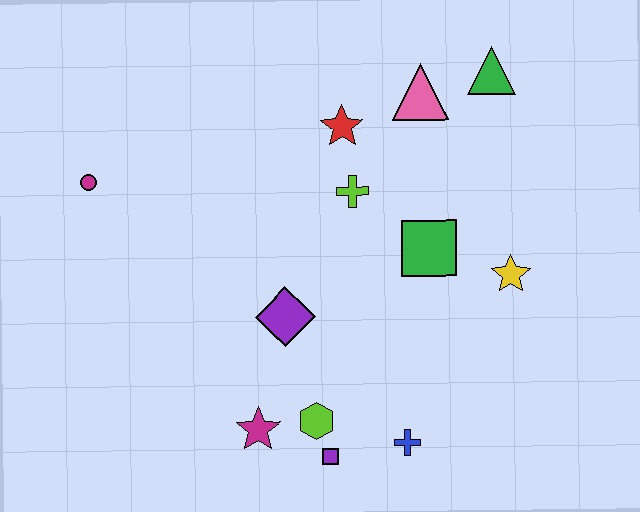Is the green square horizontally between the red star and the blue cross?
No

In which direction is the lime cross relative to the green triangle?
The lime cross is to the left of the green triangle.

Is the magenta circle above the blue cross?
Yes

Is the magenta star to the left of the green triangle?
Yes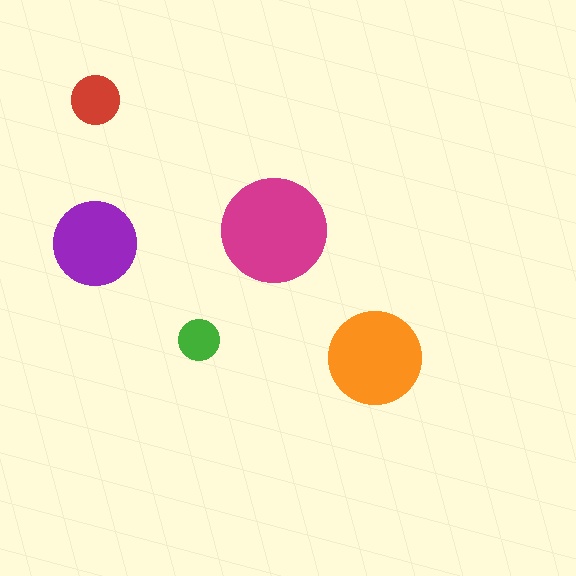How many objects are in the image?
There are 5 objects in the image.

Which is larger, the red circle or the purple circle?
The purple one.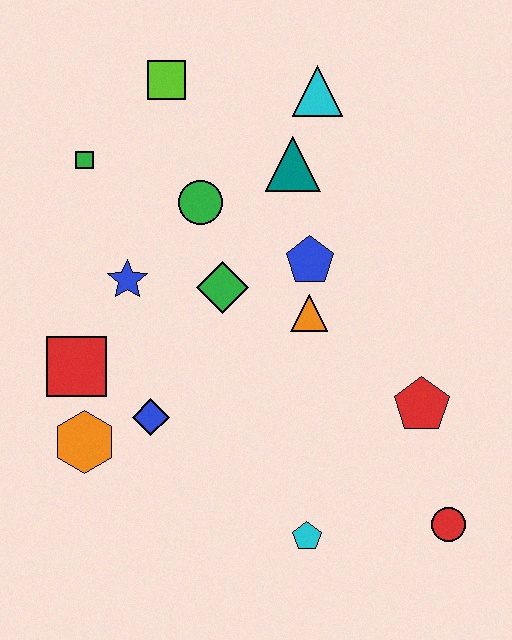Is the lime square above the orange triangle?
Yes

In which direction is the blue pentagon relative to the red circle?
The blue pentagon is above the red circle.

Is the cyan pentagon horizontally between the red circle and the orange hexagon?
Yes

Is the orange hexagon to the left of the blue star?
Yes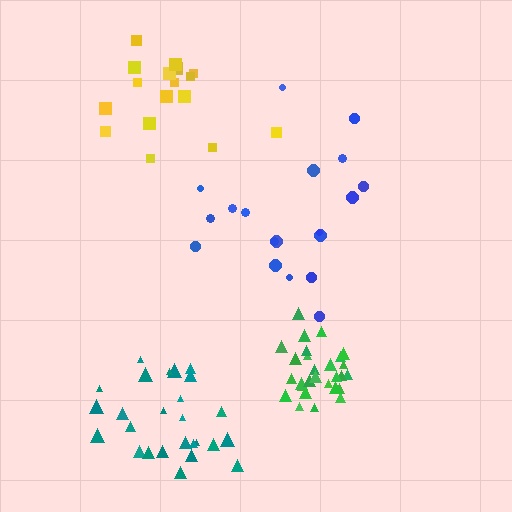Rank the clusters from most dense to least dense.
green, teal, yellow, blue.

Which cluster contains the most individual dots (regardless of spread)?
Green (28).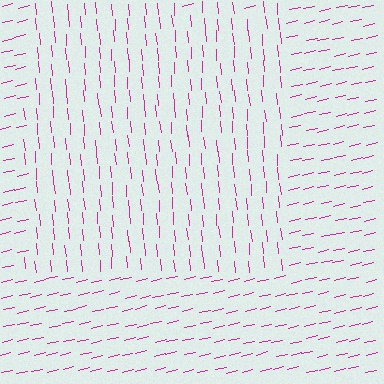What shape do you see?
I see a rectangle.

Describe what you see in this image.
The image is filled with small magenta line segments. A rectangle region in the image has lines oriented differently from the surrounding lines, creating a visible texture boundary.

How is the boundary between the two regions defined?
The boundary is defined purely by a change in line orientation (approximately 81 degrees difference). All lines are the same color and thickness.